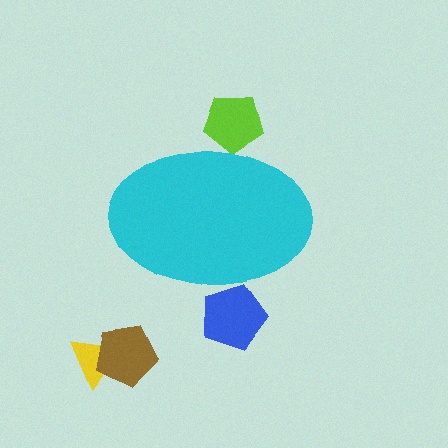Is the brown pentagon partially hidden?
No, the brown pentagon is fully visible.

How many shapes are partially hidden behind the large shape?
2 shapes are partially hidden.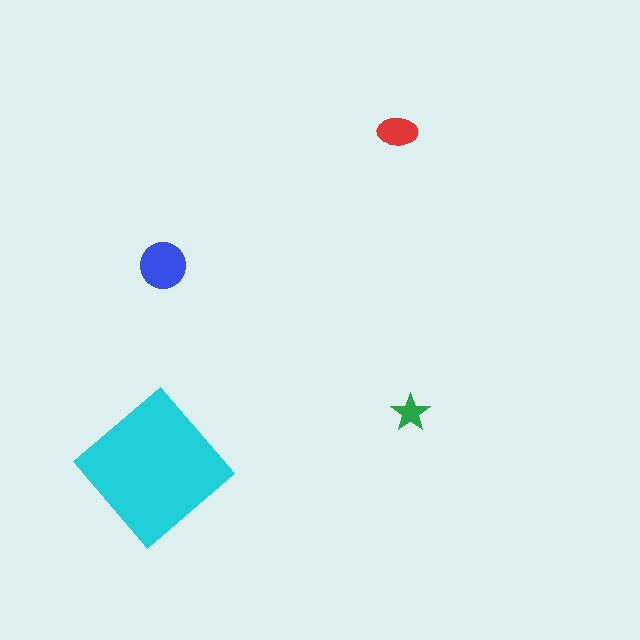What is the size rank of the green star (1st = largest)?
4th.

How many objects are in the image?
There are 4 objects in the image.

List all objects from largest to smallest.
The cyan diamond, the blue circle, the red ellipse, the green star.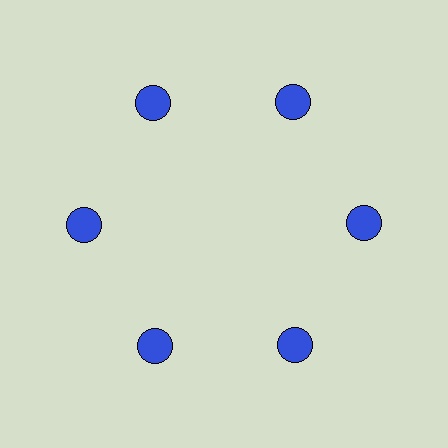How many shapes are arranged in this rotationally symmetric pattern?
There are 6 shapes, arranged in 6 groups of 1.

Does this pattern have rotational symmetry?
Yes, this pattern has 6-fold rotational symmetry. It looks the same after rotating 60 degrees around the center.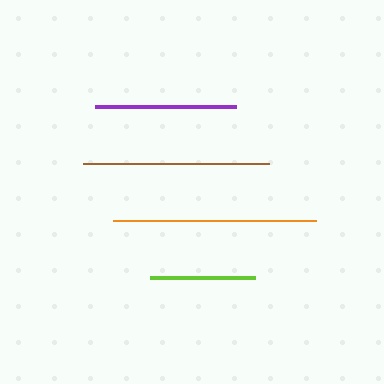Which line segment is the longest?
The orange line is the longest at approximately 203 pixels.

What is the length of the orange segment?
The orange segment is approximately 203 pixels long.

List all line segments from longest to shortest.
From longest to shortest: orange, brown, purple, lime.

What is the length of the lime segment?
The lime segment is approximately 105 pixels long.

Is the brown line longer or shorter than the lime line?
The brown line is longer than the lime line.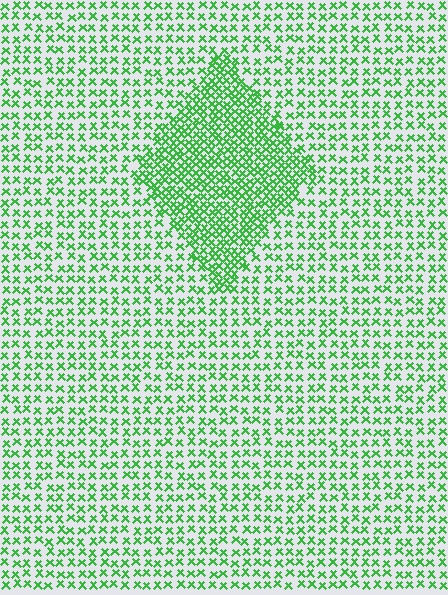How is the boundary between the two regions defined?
The boundary is defined by a change in element density (approximately 2.0x ratio). All elements are the same color, size, and shape.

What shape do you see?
I see a diamond.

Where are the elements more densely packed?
The elements are more densely packed inside the diamond boundary.